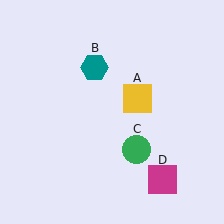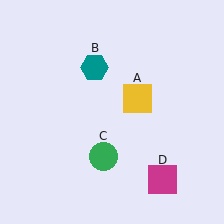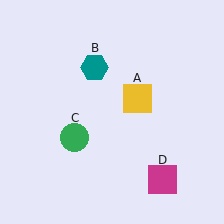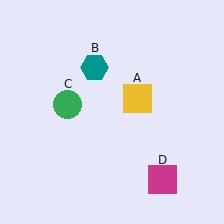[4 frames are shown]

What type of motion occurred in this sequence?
The green circle (object C) rotated clockwise around the center of the scene.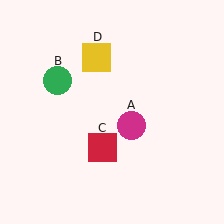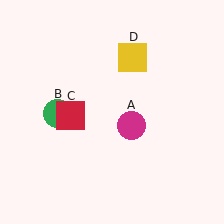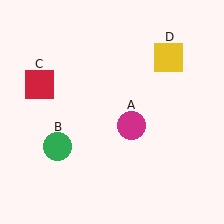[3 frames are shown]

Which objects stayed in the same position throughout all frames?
Magenta circle (object A) remained stationary.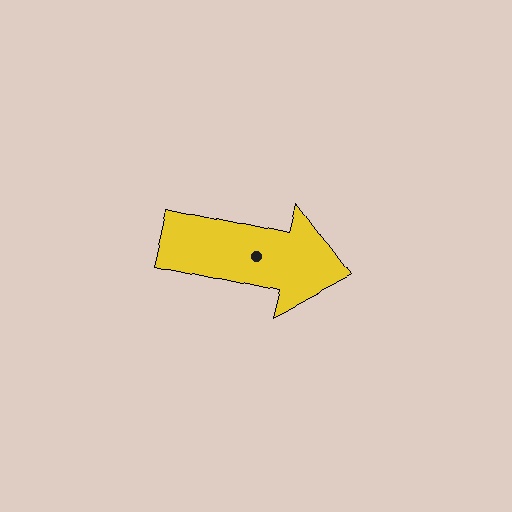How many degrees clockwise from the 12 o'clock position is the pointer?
Approximately 103 degrees.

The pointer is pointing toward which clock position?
Roughly 3 o'clock.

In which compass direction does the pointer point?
East.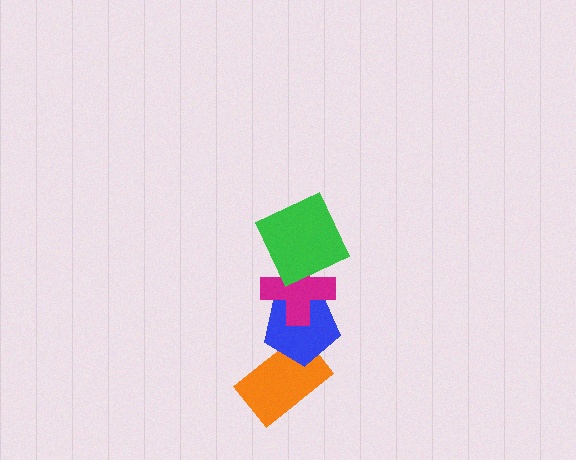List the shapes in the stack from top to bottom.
From top to bottom: the green square, the magenta cross, the blue pentagon, the orange rectangle.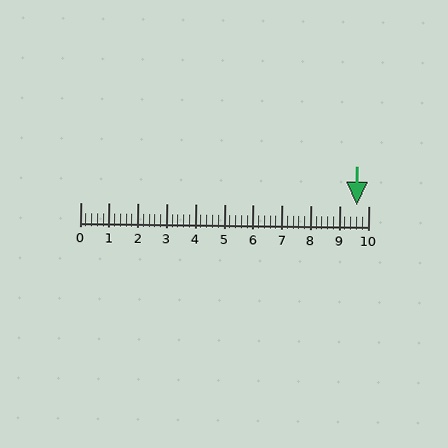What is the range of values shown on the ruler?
The ruler shows values from 0 to 10.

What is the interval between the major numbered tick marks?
The major tick marks are spaced 1 units apart.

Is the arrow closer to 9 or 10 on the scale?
The arrow is closer to 10.